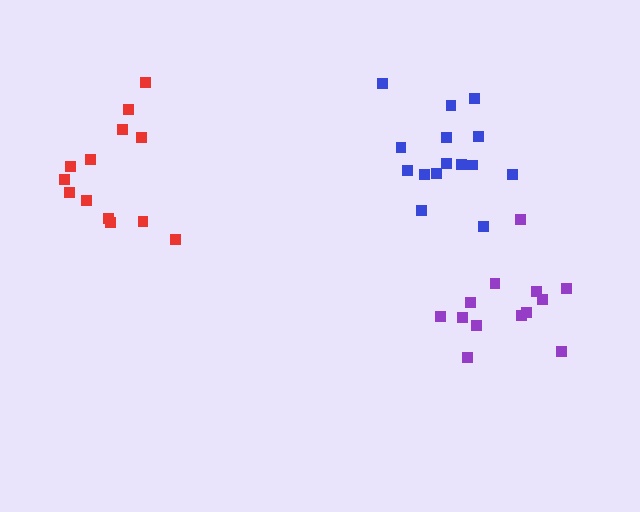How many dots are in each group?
Group 1: 15 dots, Group 2: 13 dots, Group 3: 13 dots (41 total).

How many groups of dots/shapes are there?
There are 3 groups.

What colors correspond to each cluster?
The clusters are colored: blue, red, purple.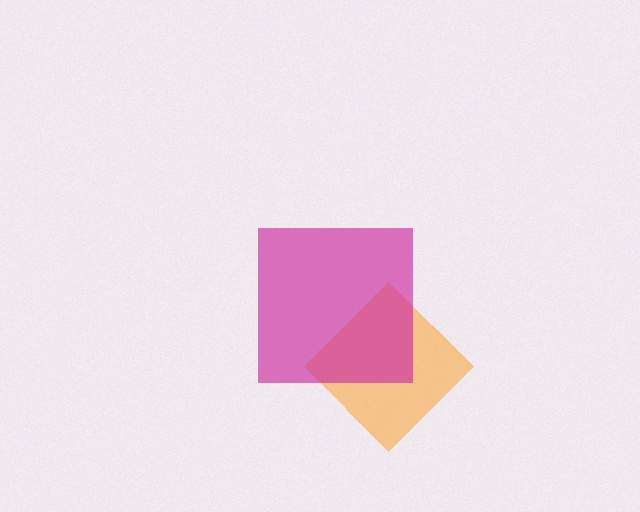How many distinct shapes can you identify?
There are 2 distinct shapes: an orange diamond, a magenta square.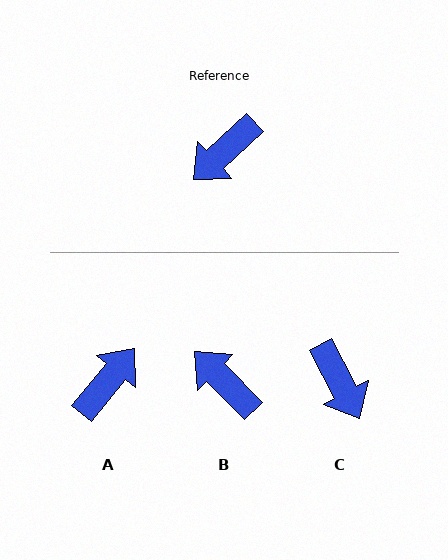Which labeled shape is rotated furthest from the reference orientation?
A, about 172 degrees away.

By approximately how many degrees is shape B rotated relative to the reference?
Approximately 88 degrees clockwise.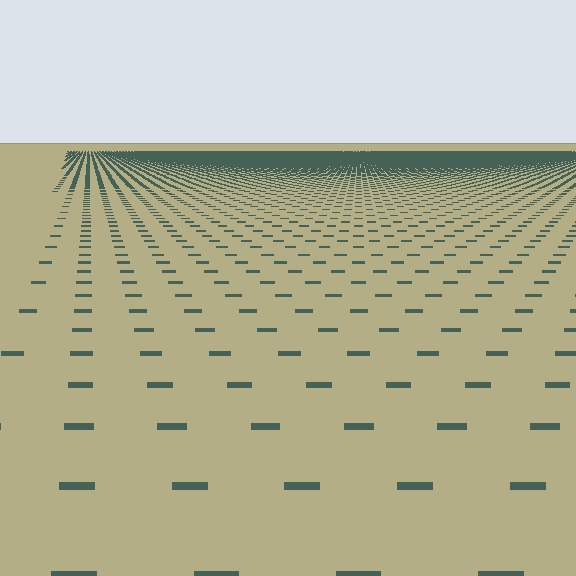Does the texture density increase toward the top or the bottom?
Density increases toward the top.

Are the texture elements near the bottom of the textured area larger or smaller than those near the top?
Larger. Near the bottom, elements are closer to the viewer and appear at a bigger on-screen size.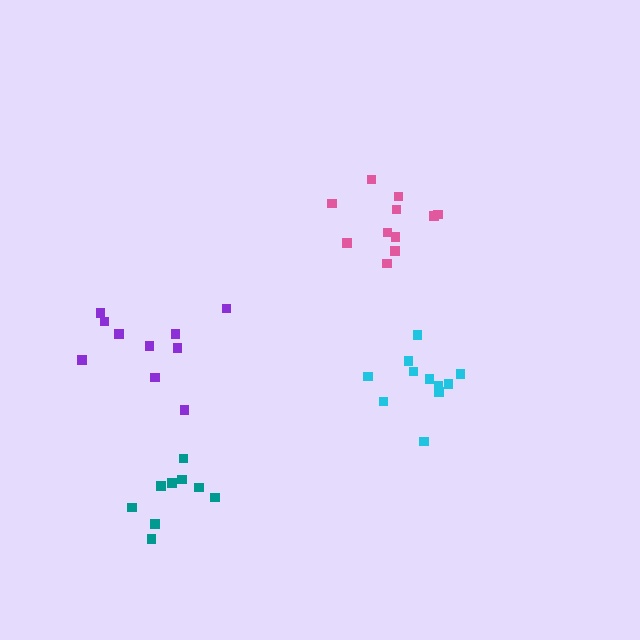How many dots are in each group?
Group 1: 11 dots, Group 2: 9 dots, Group 3: 11 dots, Group 4: 10 dots (41 total).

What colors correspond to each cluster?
The clusters are colored: pink, teal, cyan, purple.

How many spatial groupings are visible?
There are 4 spatial groupings.